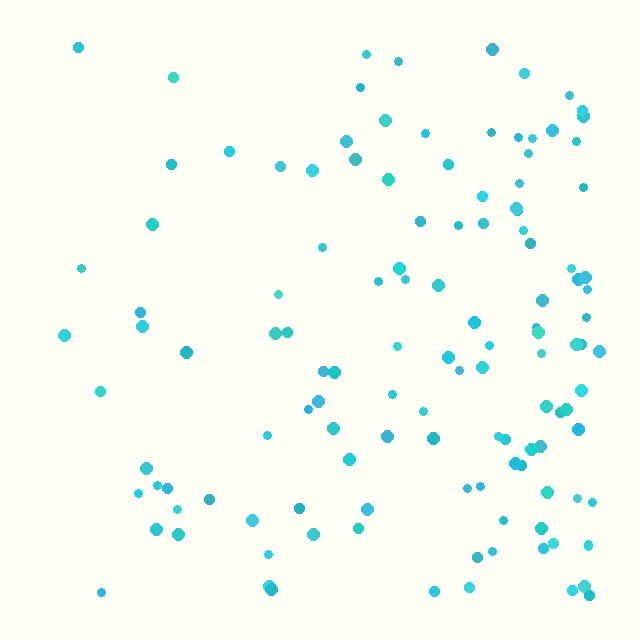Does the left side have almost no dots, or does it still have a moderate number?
Still a moderate number, just noticeably fewer than the right.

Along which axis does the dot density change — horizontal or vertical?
Horizontal.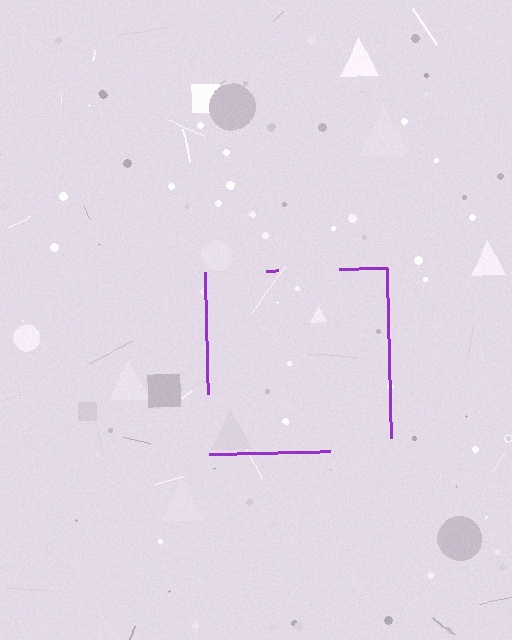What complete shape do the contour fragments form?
The contour fragments form a square.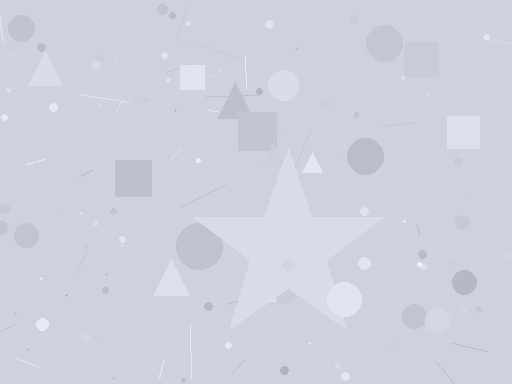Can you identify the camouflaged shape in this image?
The camouflaged shape is a star.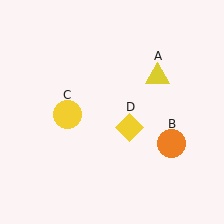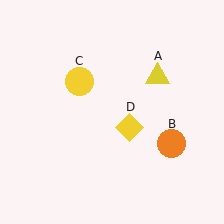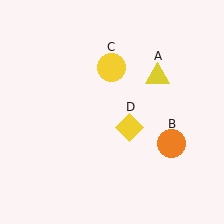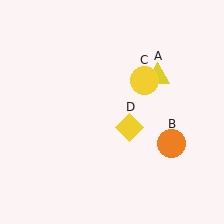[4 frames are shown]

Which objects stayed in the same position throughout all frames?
Yellow triangle (object A) and orange circle (object B) and yellow diamond (object D) remained stationary.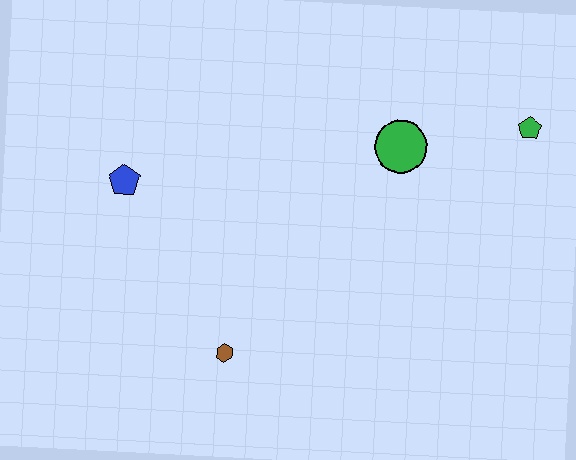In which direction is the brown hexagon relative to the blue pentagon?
The brown hexagon is below the blue pentagon.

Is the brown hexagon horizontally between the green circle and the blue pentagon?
Yes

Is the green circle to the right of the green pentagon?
No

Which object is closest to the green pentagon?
The green circle is closest to the green pentagon.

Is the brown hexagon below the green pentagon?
Yes